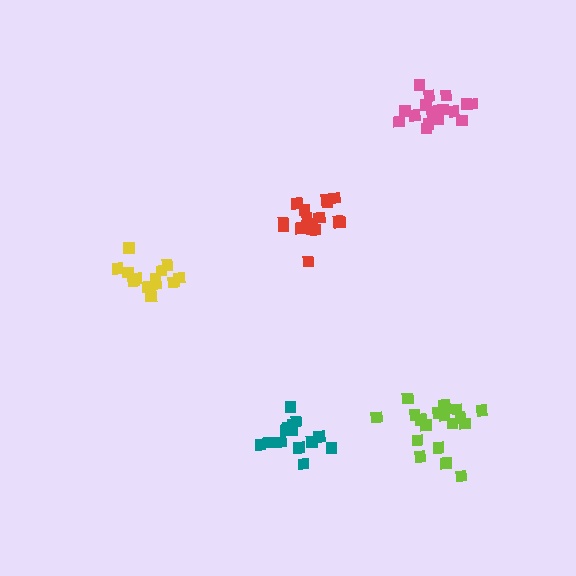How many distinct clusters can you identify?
There are 5 distinct clusters.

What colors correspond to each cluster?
The clusters are colored: lime, pink, red, yellow, teal.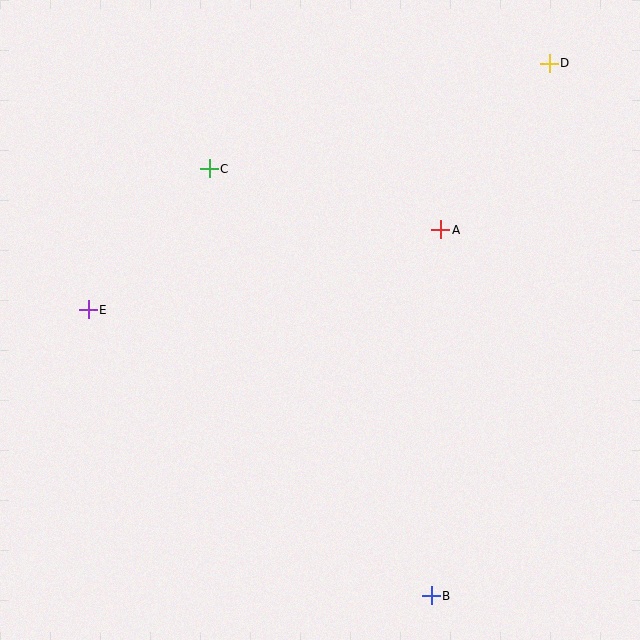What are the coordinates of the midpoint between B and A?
The midpoint between B and A is at (436, 413).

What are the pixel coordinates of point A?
Point A is at (441, 230).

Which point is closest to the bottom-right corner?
Point B is closest to the bottom-right corner.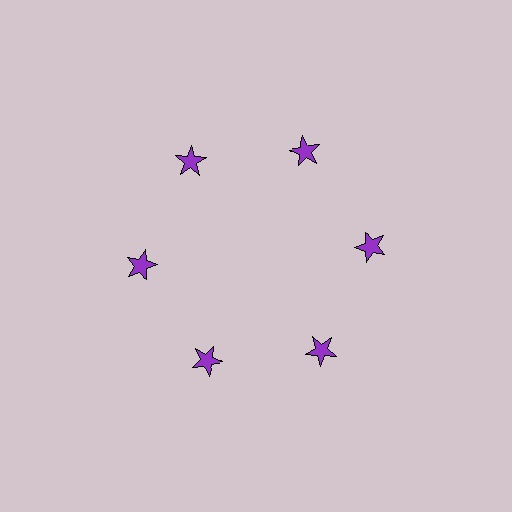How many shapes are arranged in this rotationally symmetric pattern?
There are 6 shapes, arranged in 6 groups of 1.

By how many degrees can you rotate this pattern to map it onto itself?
The pattern maps onto itself every 60 degrees of rotation.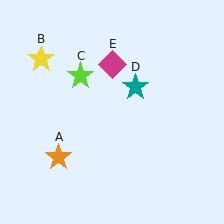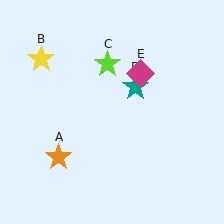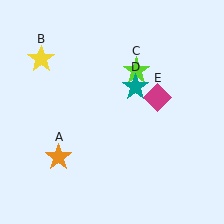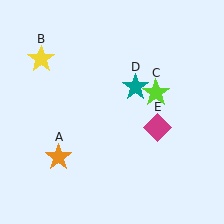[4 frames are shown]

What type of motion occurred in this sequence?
The lime star (object C), magenta diamond (object E) rotated clockwise around the center of the scene.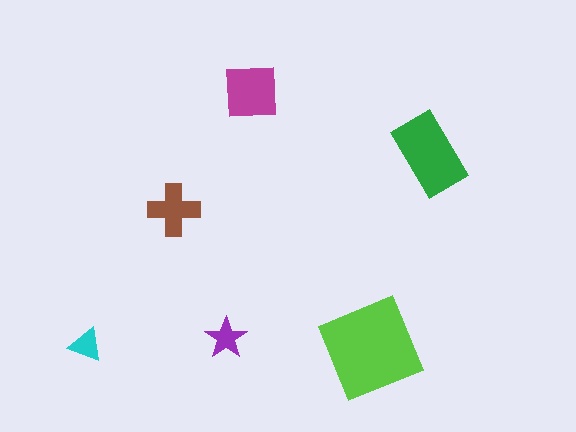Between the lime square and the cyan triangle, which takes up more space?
The lime square.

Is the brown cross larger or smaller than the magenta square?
Smaller.